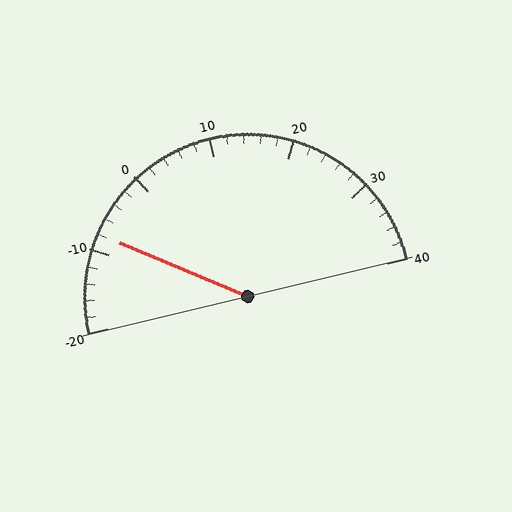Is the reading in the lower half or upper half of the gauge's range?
The reading is in the lower half of the range (-20 to 40).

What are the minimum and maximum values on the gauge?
The gauge ranges from -20 to 40.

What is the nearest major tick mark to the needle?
The nearest major tick mark is -10.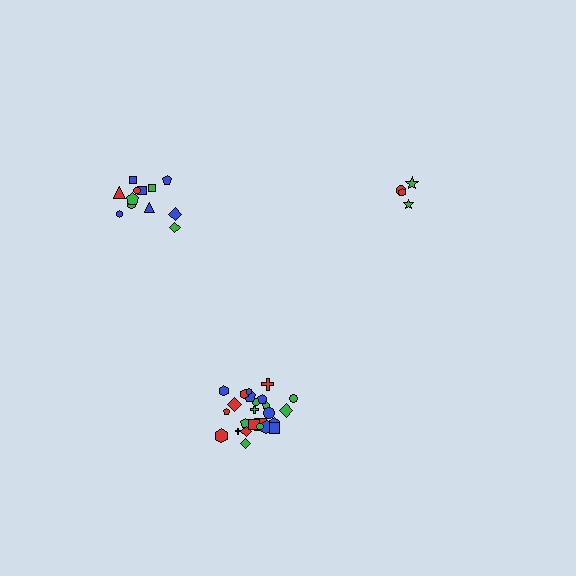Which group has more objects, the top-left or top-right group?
The top-left group.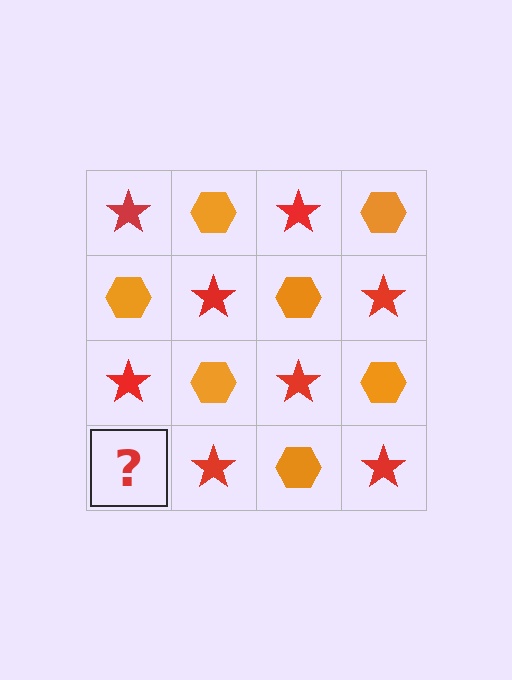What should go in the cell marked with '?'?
The missing cell should contain an orange hexagon.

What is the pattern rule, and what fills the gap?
The rule is that it alternates red star and orange hexagon in a checkerboard pattern. The gap should be filled with an orange hexagon.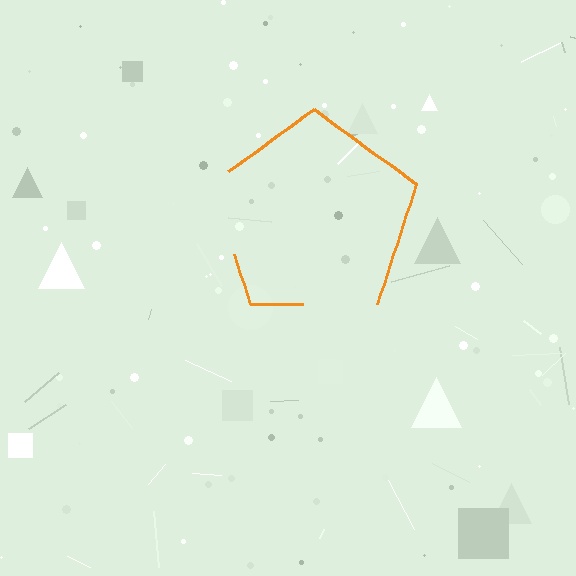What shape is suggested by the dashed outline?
The dashed outline suggests a pentagon.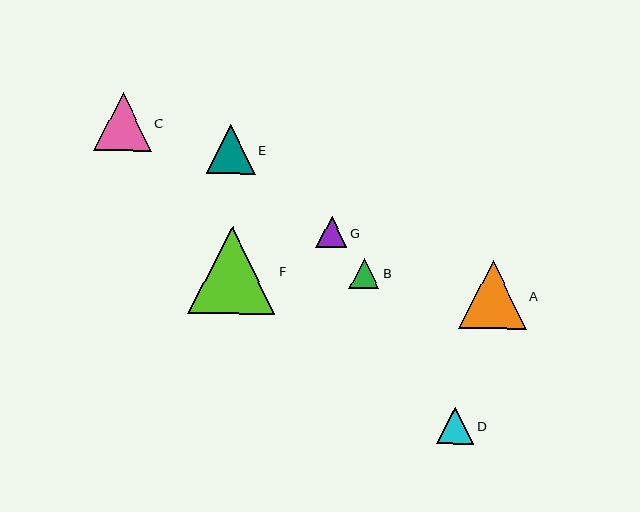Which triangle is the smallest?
Triangle B is the smallest with a size of approximately 30 pixels.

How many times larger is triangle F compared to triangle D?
Triangle F is approximately 2.3 times the size of triangle D.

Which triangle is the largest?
Triangle F is the largest with a size of approximately 87 pixels.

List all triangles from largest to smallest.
From largest to smallest: F, A, C, E, D, G, B.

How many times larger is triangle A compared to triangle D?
Triangle A is approximately 1.8 times the size of triangle D.